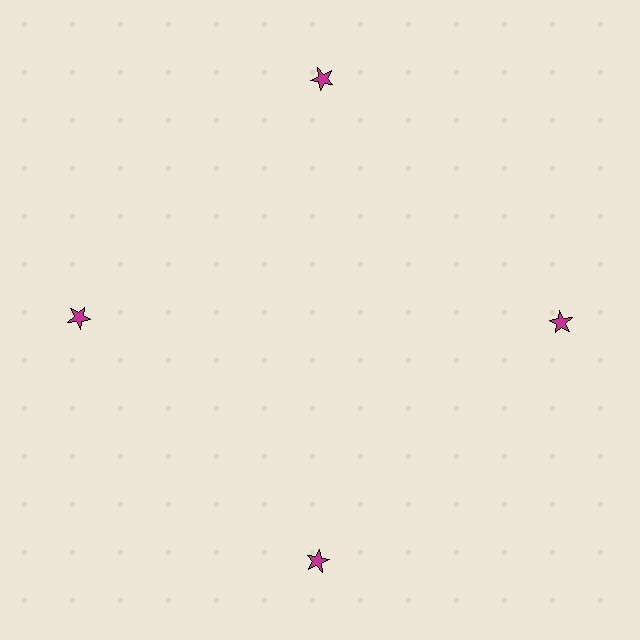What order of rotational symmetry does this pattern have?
This pattern has 4-fold rotational symmetry.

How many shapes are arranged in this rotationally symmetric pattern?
There are 4 shapes, arranged in 4 groups of 1.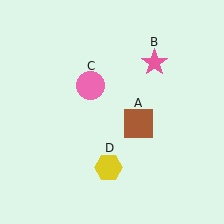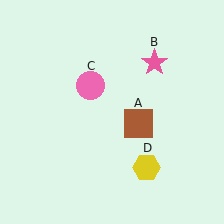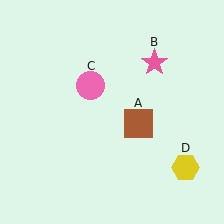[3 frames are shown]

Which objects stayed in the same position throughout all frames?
Brown square (object A) and pink star (object B) and pink circle (object C) remained stationary.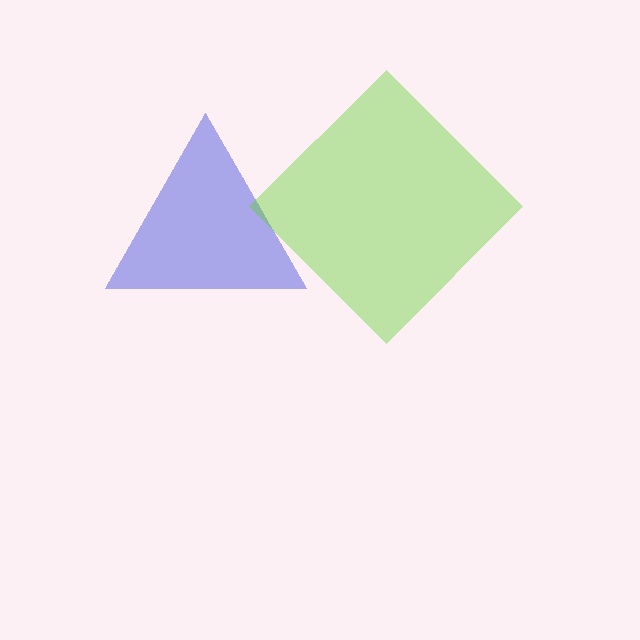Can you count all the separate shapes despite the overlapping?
Yes, there are 2 separate shapes.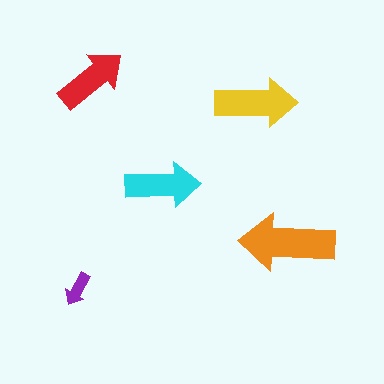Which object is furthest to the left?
The purple arrow is leftmost.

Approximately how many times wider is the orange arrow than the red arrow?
About 1.5 times wider.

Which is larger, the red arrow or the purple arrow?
The red one.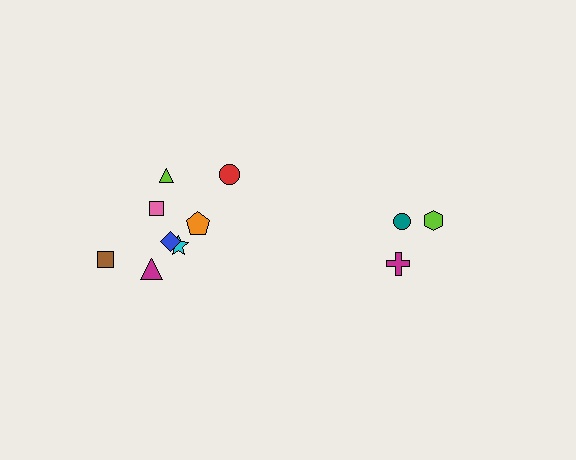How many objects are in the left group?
There are 8 objects.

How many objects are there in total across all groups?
There are 11 objects.